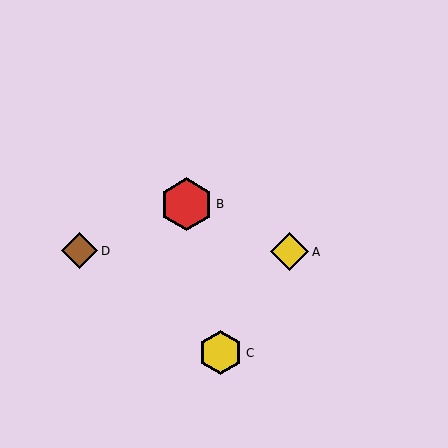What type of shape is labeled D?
Shape D is a brown diamond.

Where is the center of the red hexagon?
The center of the red hexagon is at (186, 204).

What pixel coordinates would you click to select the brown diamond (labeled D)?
Click at (80, 251) to select the brown diamond D.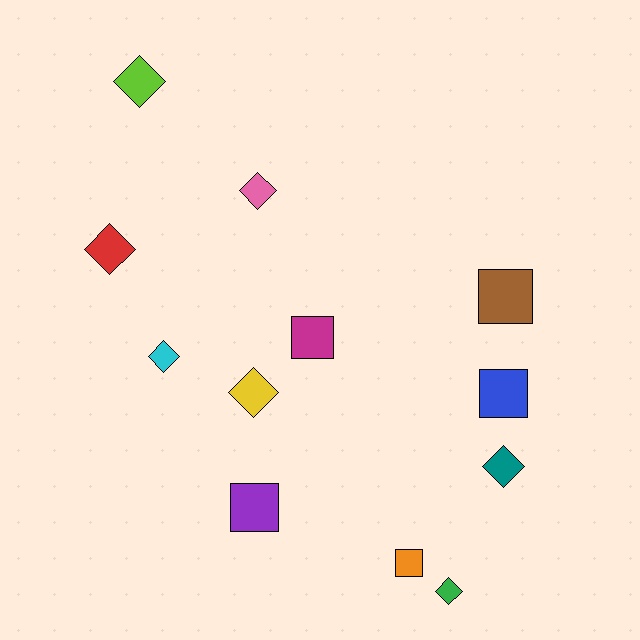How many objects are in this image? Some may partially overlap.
There are 12 objects.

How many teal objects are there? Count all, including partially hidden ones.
There is 1 teal object.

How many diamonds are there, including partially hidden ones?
There are 7 diamonds.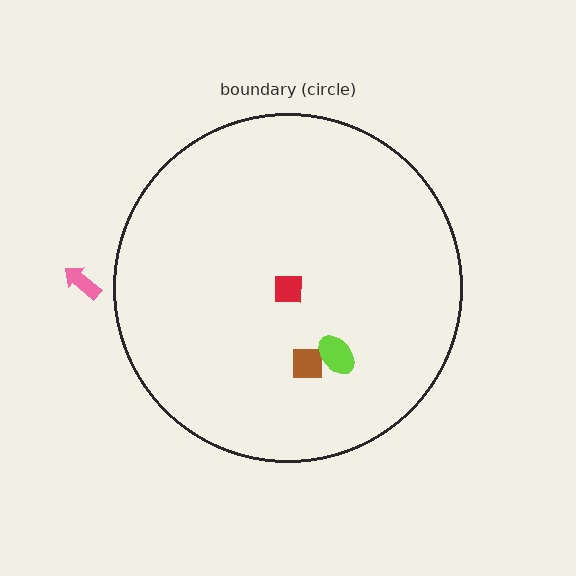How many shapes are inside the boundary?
3 inside, 1 outside.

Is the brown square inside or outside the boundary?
Inside.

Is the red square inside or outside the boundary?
Inside.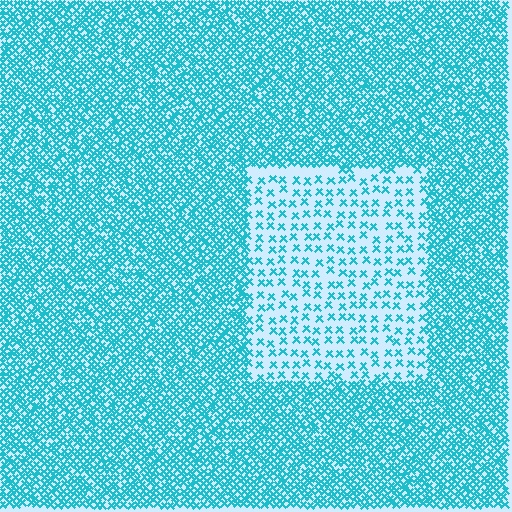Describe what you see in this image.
The image contains small cyan elements arranged at two different densities. A rectangle-shaped region is visible where the elements are less densely packed than the surrounding area.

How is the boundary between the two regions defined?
The boundary is defined by a change in element density (approximately 3.0x ratio). All elements are the same color, size, and shape.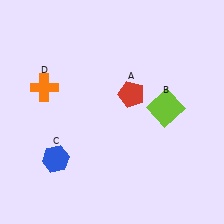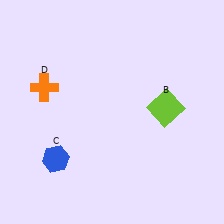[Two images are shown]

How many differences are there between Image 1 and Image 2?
There is 1 difference between the two images.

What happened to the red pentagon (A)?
The red pentagon (A) was removed in Image 2. It was in the top-right area of Image 1.